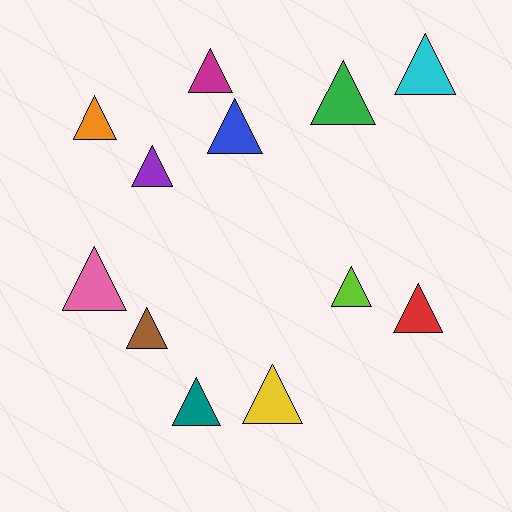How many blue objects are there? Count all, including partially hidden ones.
There is 1 blue object.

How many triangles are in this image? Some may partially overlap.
There are 12 triangles.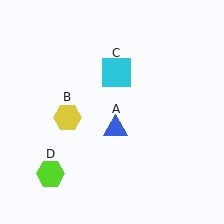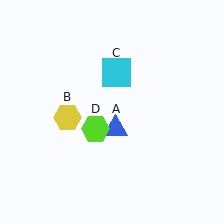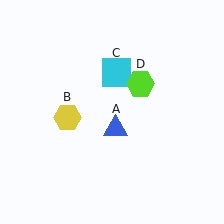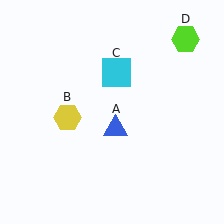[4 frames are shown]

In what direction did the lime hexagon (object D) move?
The lime hexagon (object D) moved up and to the right.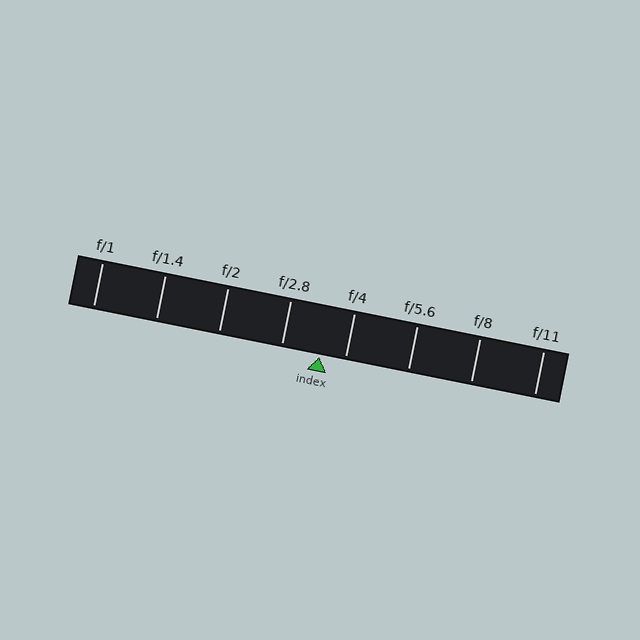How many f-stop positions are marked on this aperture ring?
There are 8 f-stop positions marked.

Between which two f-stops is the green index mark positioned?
The index mark is between f/2.8 and f/4.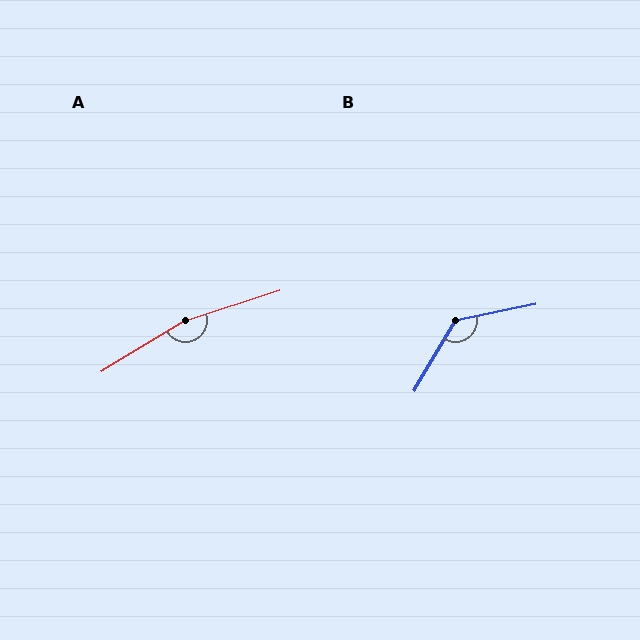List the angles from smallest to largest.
B (132°), A (166°).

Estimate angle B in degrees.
Approximately 132 degrees.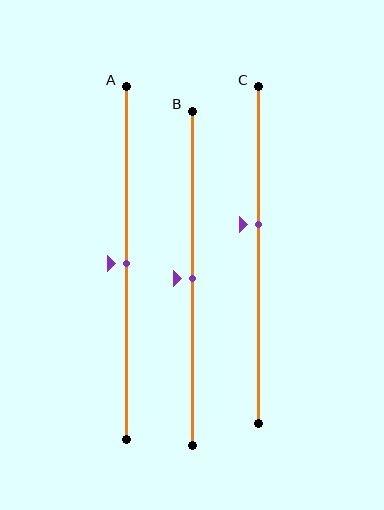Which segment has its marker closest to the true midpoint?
Segment A has its marker closest to the true midpoint.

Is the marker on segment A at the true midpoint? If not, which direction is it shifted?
Yes, the marker on segment A is at the true midpoint.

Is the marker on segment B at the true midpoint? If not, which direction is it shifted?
Yes, the marker on segment B is at the true midpoint.